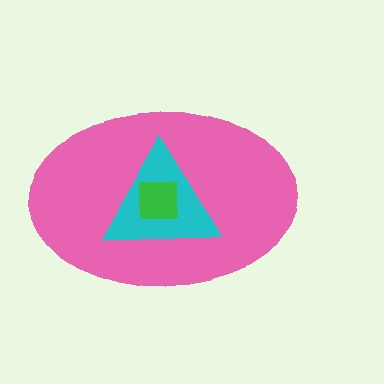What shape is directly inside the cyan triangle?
The green square.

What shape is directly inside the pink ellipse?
The cyan triangle.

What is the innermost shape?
The green square.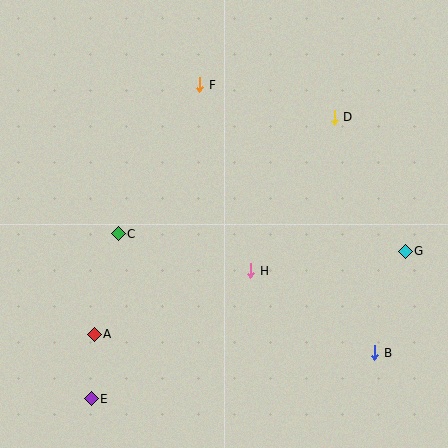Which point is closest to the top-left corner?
Point F is closest to the top-left corner.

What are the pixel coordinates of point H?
Point H is at (251, 271).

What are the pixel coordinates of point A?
Point A is at (94, 334).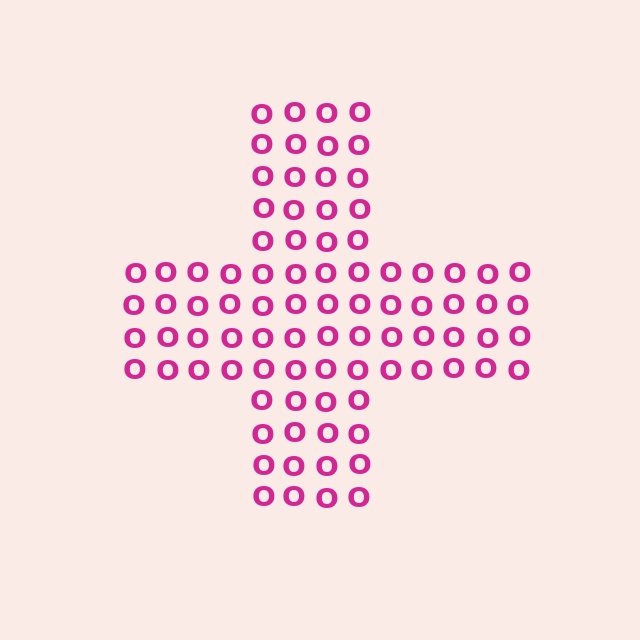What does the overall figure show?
The overall figure shows a cross.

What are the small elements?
The small elements are letter O's.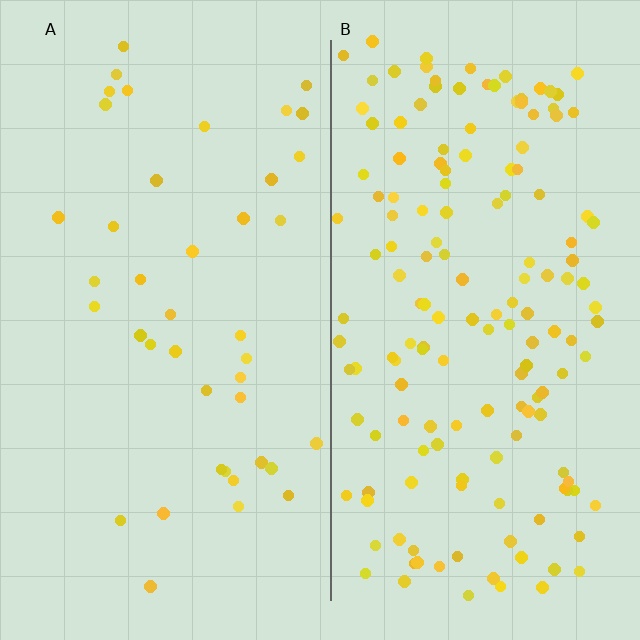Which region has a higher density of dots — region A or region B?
B (the right).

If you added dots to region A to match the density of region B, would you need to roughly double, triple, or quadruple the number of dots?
Approximately quadruple.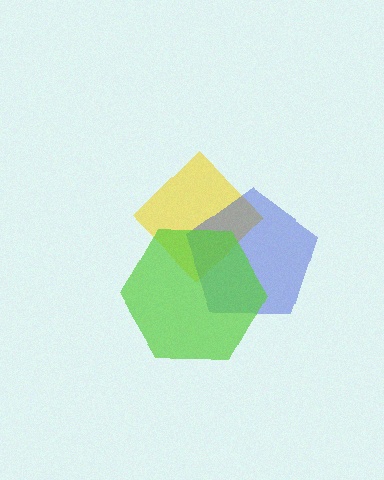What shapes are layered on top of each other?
The layered shapes are: a yellow diamond, a blue pentagon, a lime hexagon.